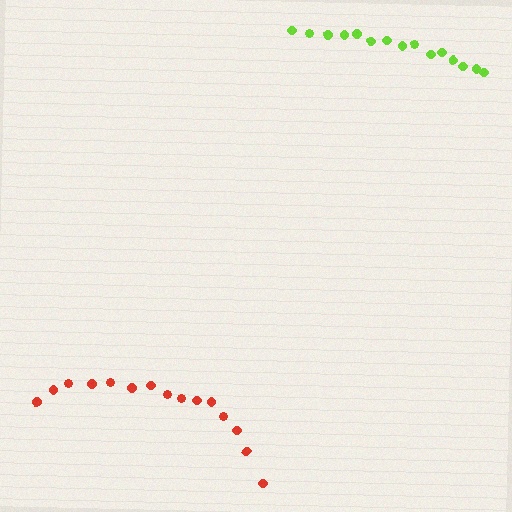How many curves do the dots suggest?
There are 2 distinct paths.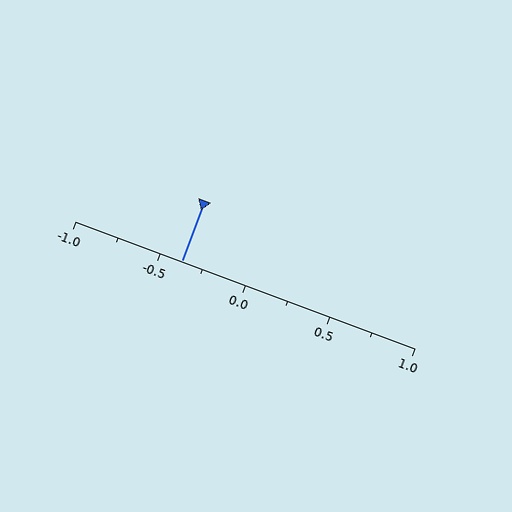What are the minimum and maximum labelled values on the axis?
The axis runs from -1.0 to 1.0.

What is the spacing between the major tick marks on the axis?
The major ticks are spaced 0.5 apart.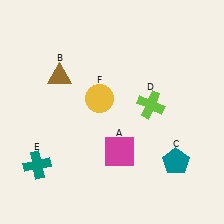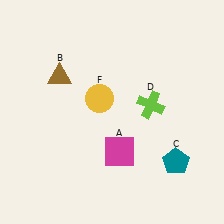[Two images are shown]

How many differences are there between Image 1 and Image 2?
There is 1 difference between the two images.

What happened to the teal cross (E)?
The teal cross (E) was removed in Image 2. It was in the bottom-left area of Image 1.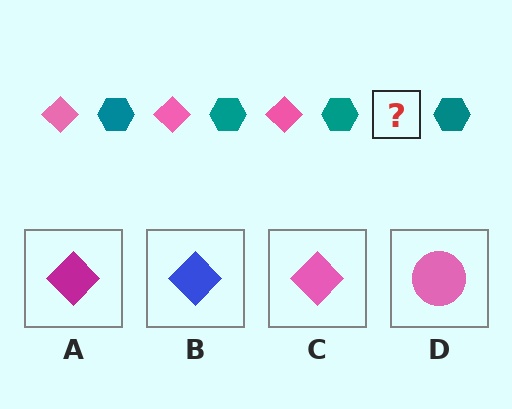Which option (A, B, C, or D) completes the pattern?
C.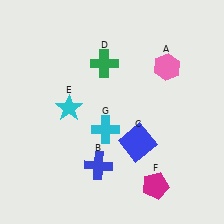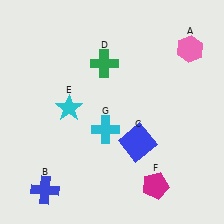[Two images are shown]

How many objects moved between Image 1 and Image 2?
2 objects moved between the two images.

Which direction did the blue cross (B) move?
The blue cross (B) moved left.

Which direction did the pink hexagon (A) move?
The pink hexagon (A) moved right.